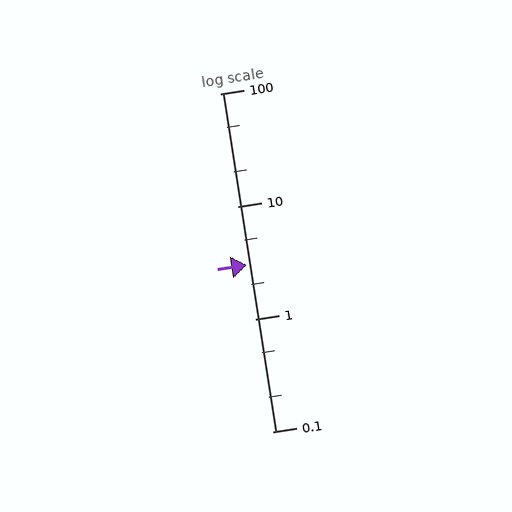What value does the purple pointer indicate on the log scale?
The pointer indicates approximately 3.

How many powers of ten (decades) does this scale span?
The scale spans 3 decades, from 0.1 to 100.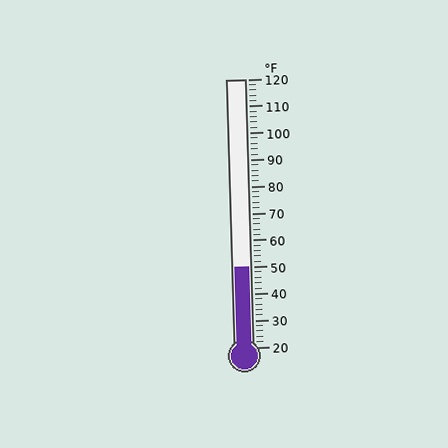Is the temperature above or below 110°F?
The temperature is below 110°F.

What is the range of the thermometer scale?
The thermometer scale ranges from 20°F to 120°F.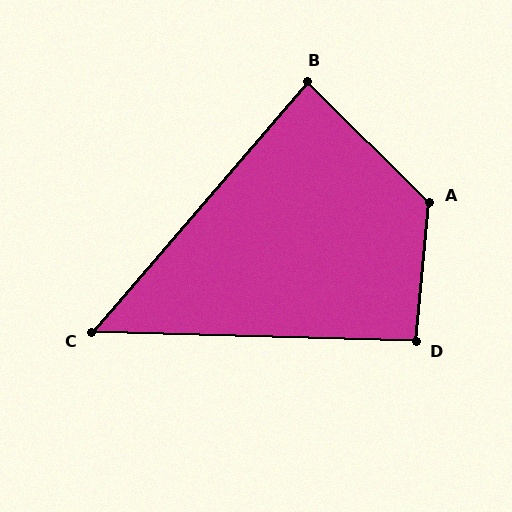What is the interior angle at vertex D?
Approximately 94 degrees (approximately right).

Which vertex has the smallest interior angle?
C, at approximately 51 degrees.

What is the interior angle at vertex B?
Approximately 86 degrees (approximately right).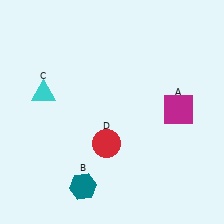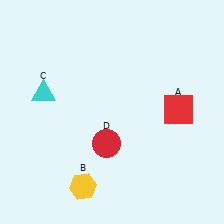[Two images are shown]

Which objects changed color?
A changed from magenta to red. B changed from teal to yellow.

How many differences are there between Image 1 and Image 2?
There are 2 differences between the two images.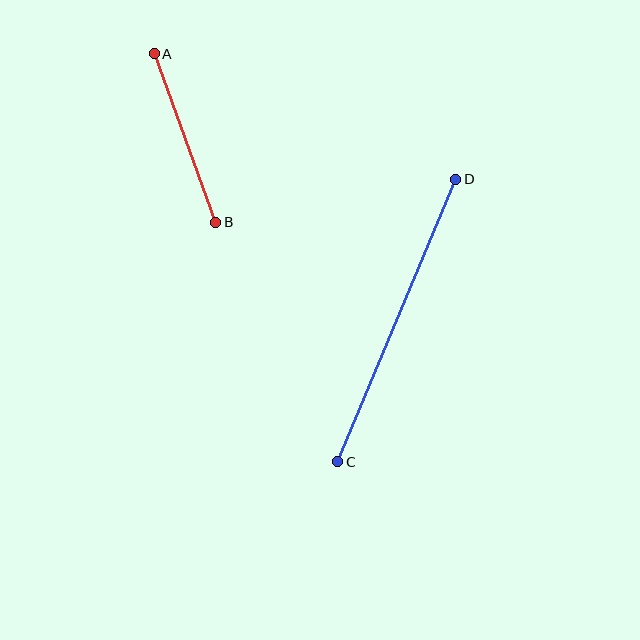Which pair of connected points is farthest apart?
Points C and D are farthest apart.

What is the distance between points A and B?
The distance is approximately 180 pixels.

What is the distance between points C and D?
The distance is approximately 306 pixels.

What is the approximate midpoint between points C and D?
The midpoint is at approximately (397, 321) pixels.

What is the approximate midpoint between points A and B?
The midpoint is at approximately (185, 138) pixels.